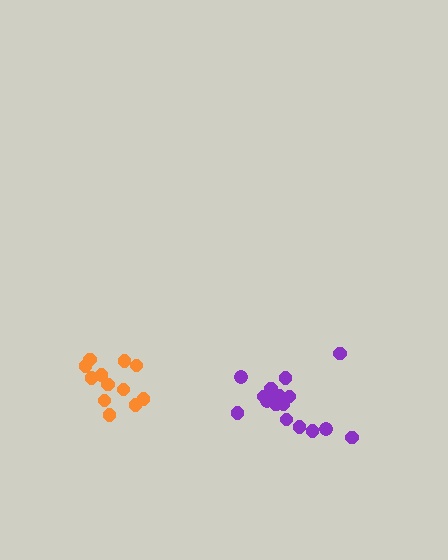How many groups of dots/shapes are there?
There are 2 groups.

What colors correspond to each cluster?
The clusters are colored: orange, purple.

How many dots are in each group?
Group 1: 12 dots, Group 2: 17 dots (29 total).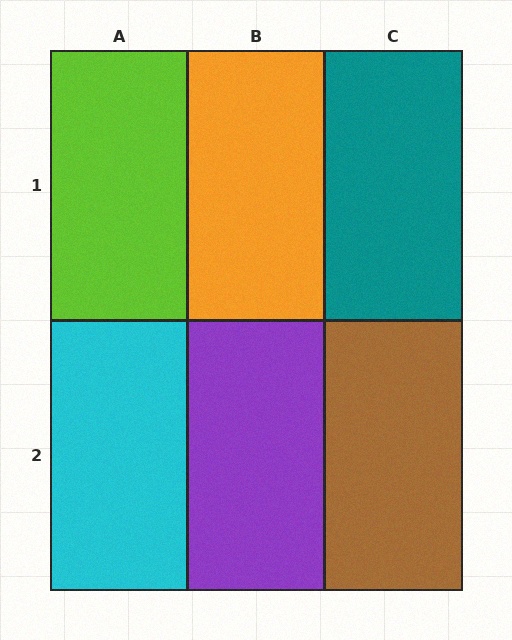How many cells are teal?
1 cell is teal.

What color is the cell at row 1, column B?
Orange.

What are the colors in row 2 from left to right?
Cyan, purple, brown.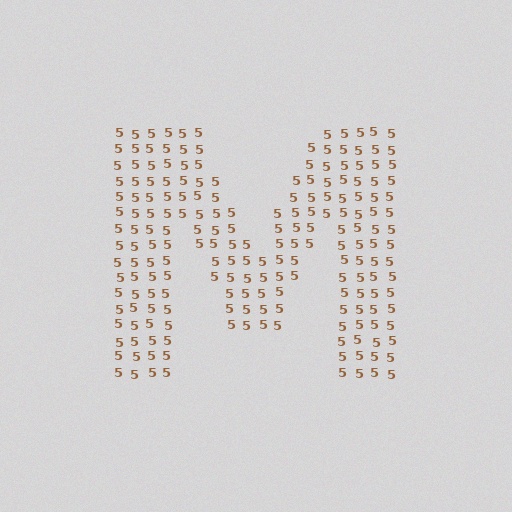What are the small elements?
The small elements are digit 5's.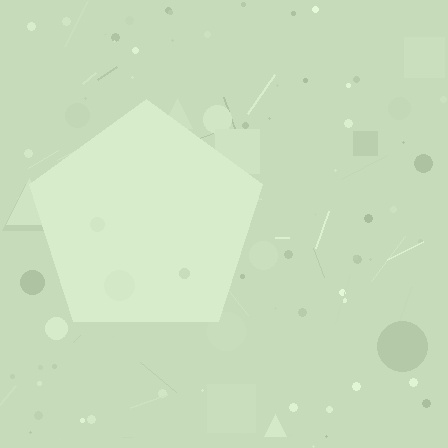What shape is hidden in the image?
A pentagon is hidden in the image.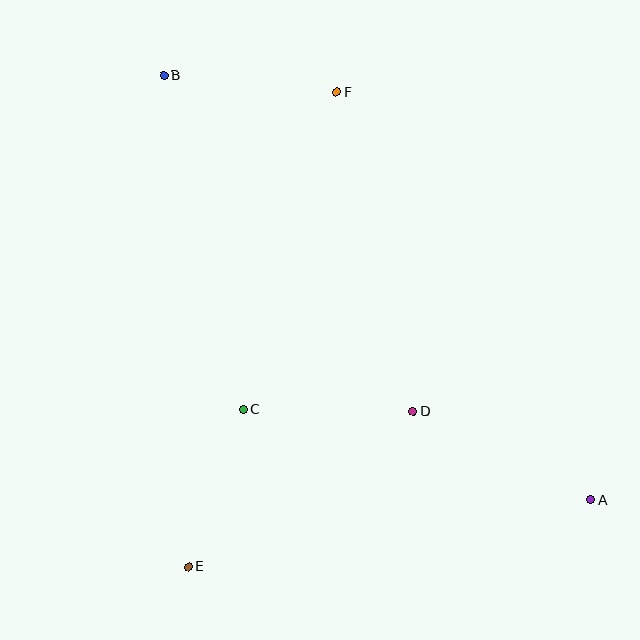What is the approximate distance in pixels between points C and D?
The distance between C and D is approximately 169 pixels.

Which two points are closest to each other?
Points C and E are closest to each other.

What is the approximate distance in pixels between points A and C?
The distance between A and C is approximately 359 pixels.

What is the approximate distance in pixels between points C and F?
The distance between C and F is approximately 331 pixels.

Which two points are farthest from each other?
Points A and B are farthest from each other.